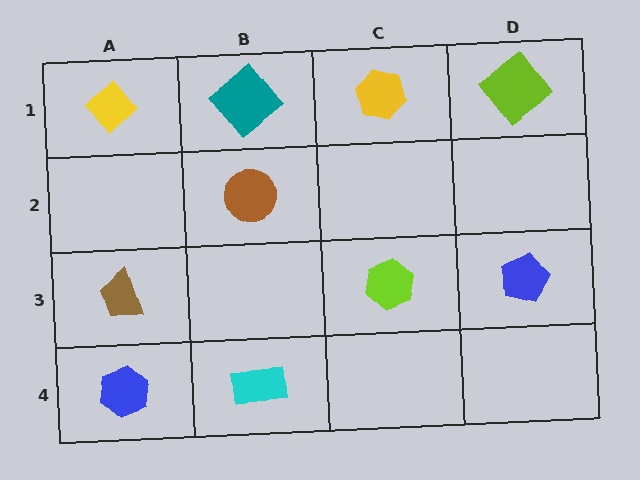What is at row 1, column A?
A yellow diamond.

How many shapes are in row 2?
1 shape.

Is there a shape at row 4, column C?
No, that cell is empty.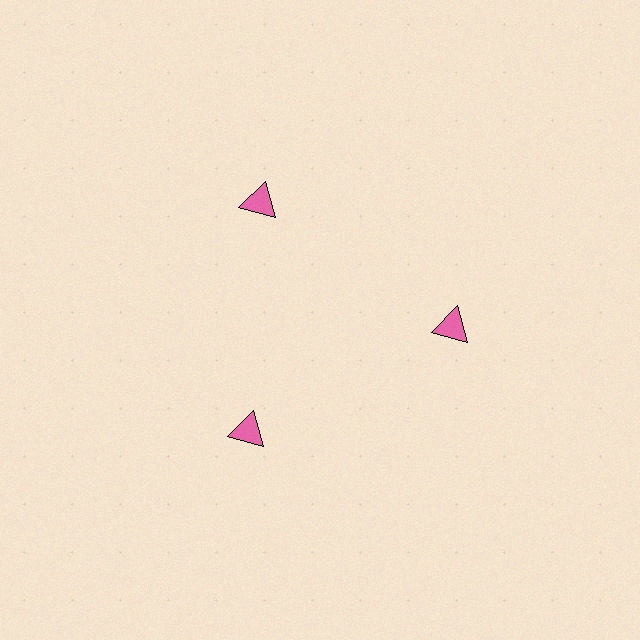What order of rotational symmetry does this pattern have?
This pattern has 3-fold rotational symmetry.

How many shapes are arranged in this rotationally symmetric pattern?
There are 3 shapes, arranged in 3 groups of 1.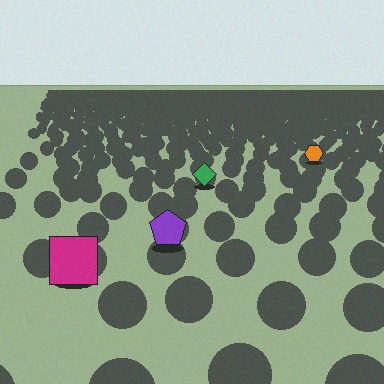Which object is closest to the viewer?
The magenta square is closest. The texture marks near it are larger and more spread out.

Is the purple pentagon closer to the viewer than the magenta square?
No. The magenta square is closer — you can tell from the texture gradient: the ground texture is coarser near it.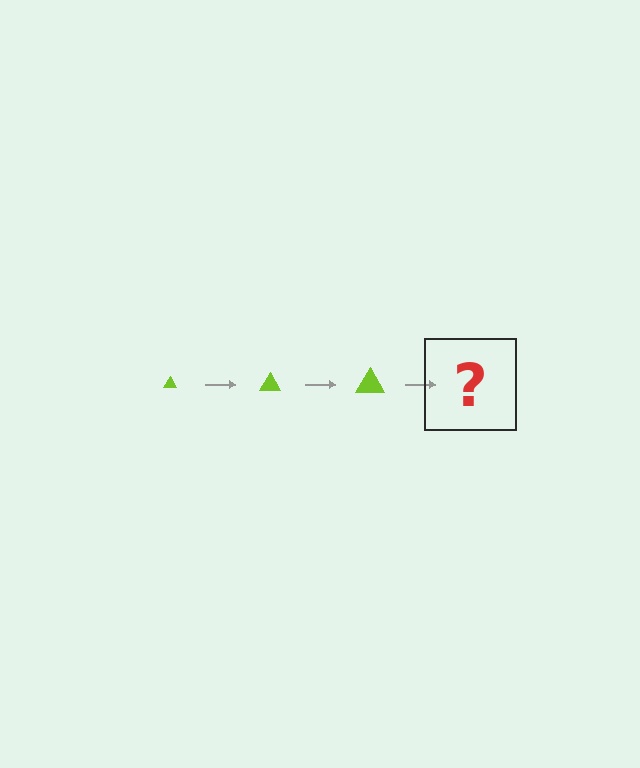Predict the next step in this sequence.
The next step is a lime triangle, larger than the previous one.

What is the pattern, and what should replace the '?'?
The pattern is that the triangle gets progressively larger each step. The '?' should be a lime triangle, larger than the previous one.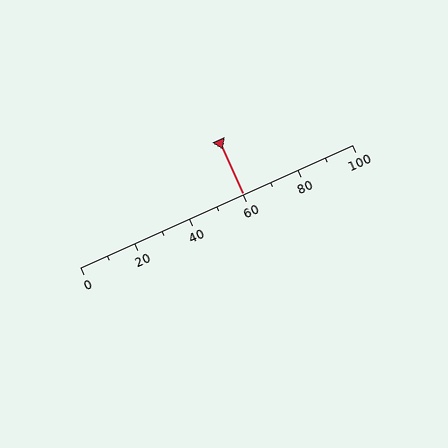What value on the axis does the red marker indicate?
The marker indicates approximately 60.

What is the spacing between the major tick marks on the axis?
The major ticks are spaced 20 apart.